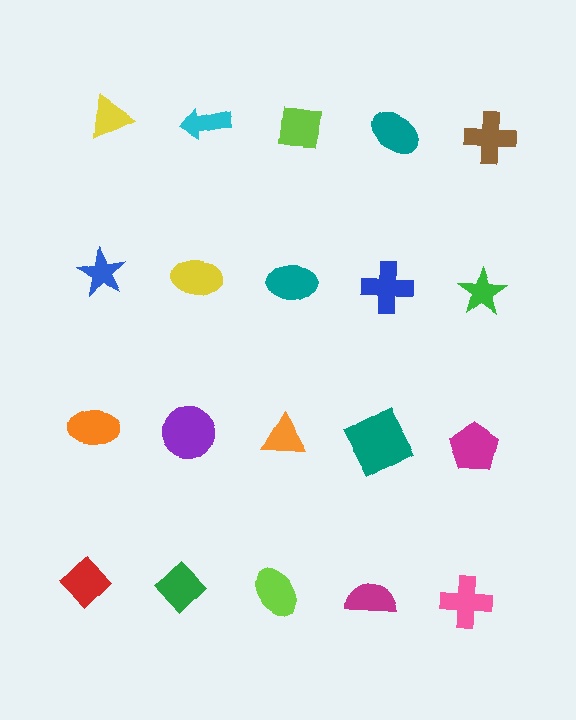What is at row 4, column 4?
A magenta semicircle.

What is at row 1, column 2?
A cyan arrow.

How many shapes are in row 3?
5 shapes.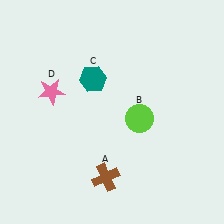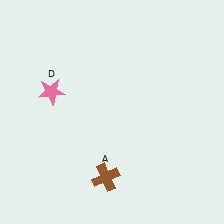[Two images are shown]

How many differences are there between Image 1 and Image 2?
There are 2 differences between the two images.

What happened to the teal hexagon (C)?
The teal hexagon (C) was removed in Image 2. It was in the top-left area of Image 1.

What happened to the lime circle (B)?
The lime circle (B) was removed in Image 2. It was in the bottom-right area of Image 1.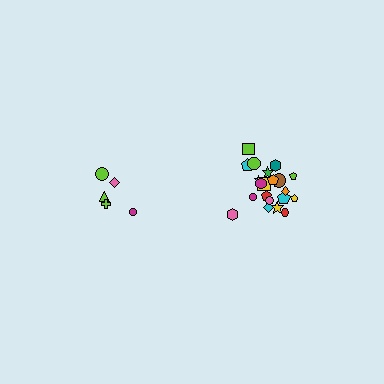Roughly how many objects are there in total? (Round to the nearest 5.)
Roughly 25 objects in total.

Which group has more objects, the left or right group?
The right group.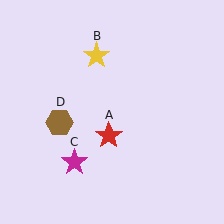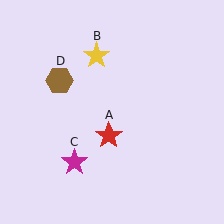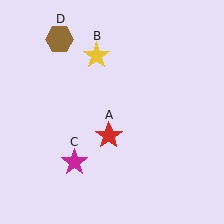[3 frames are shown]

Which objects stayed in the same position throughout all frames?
Red star (object A) and yellow star (object B) and magenta star (object C) remained stationary.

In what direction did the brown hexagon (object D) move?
The brown hexagon (object D) moved up.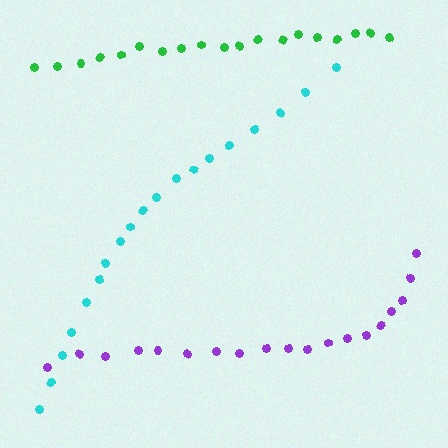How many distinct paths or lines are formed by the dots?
There are 3 distinct paths.